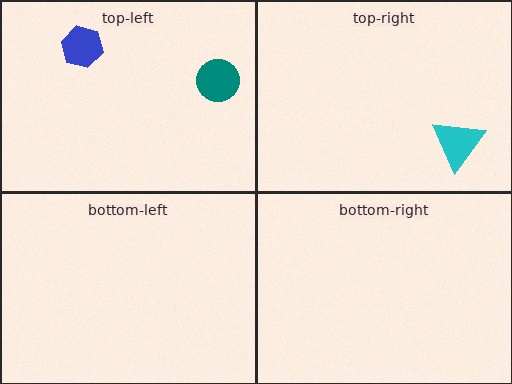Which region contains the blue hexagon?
The top-left region.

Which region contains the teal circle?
The top-left region.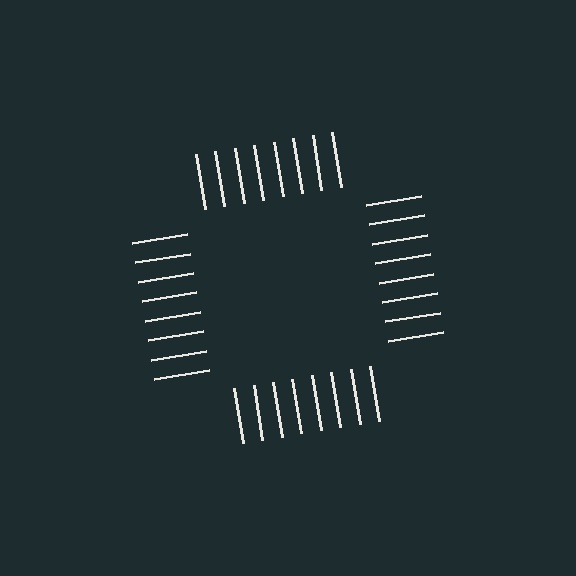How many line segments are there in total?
32 — 8 along each of the 4 edges.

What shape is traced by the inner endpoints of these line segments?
An illusory square — the line segments terminate on its edges but no continuous stroke is drawn.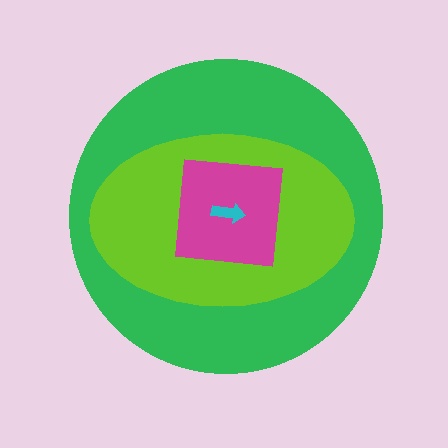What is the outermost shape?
The green circle.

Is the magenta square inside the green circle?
Yes.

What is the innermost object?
The cyan arrow.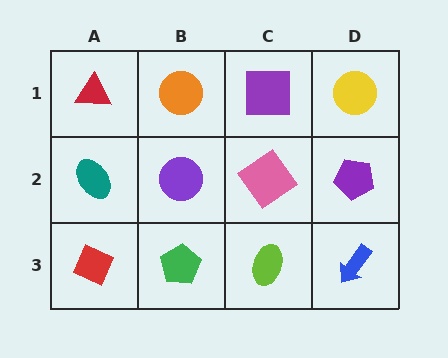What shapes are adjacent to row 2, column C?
A purple square (row 1, column C), a lime ellipse (row 3, column C), a purple circle (row 2, column B), a purple pentagon (row 2, column D).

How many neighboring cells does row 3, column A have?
2.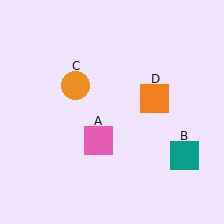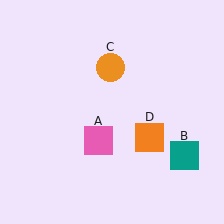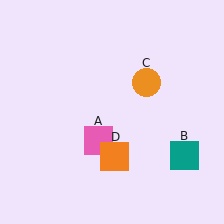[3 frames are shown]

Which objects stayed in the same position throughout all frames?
Pink square (object A) and teal square (object B) remained stationary.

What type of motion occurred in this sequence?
The orange circle (object C), orange square (object D) rotated clockwise around the center of the scene.